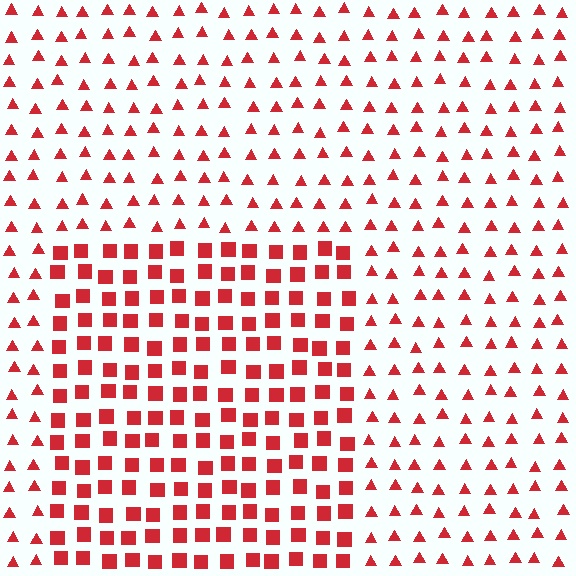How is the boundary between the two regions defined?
The boundary is defined by a change in element shape: squares inside vs. triangles outside. All elements share the same color and spacing.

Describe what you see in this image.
The image is filled with small red elements arranged in a uniform grid. A rectangle-shaped region contains squares, while the surrounding area contains triangles. The boundary is defined purely by the change in element shape.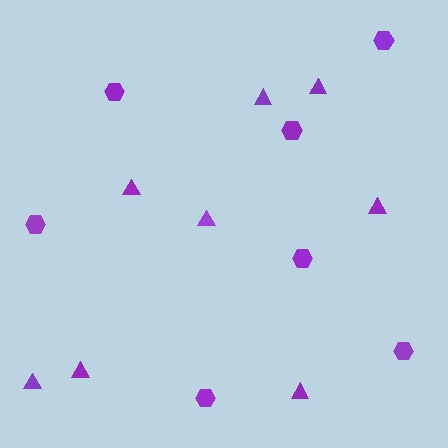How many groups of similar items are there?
There are 2 groups: one group of triangles (8) and one group of hexagons (7).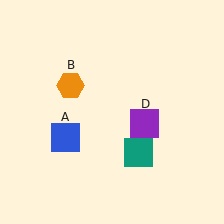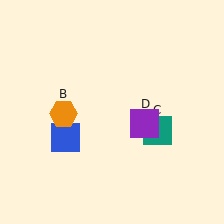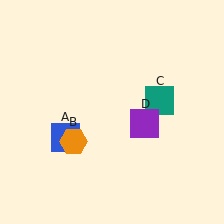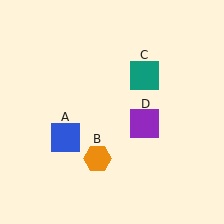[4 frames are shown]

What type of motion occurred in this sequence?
The orange hexagon (object B), teal square (object C) rotated counterclockwise around the center of the scene.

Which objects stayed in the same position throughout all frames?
Blue square (object A) and purple square (object D) remained stationary.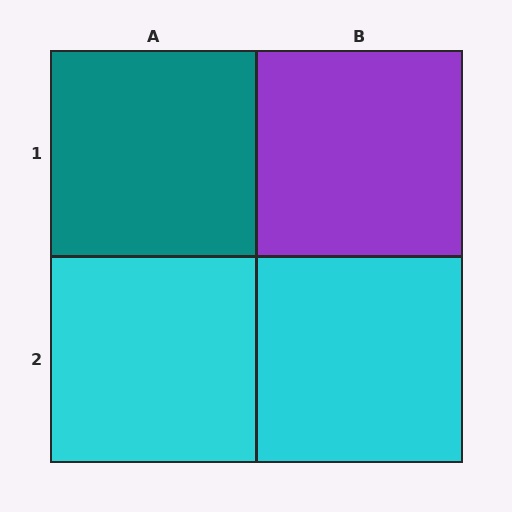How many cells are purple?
1 cell is purple.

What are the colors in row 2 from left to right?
Cyan, cyan.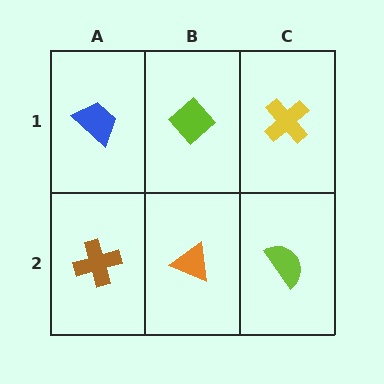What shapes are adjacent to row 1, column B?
An orange triangle (row 2, column B), a blue trapezoid (row 1, column A), a yellow cross (row 1, column C).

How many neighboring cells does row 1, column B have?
3.